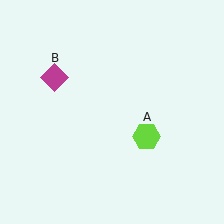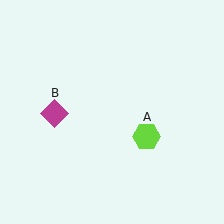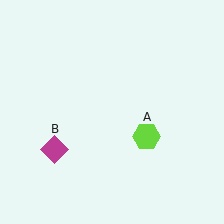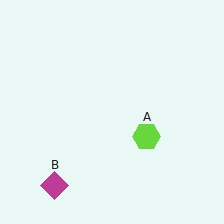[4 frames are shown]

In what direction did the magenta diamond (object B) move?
The magenta diamond (object B) moved down.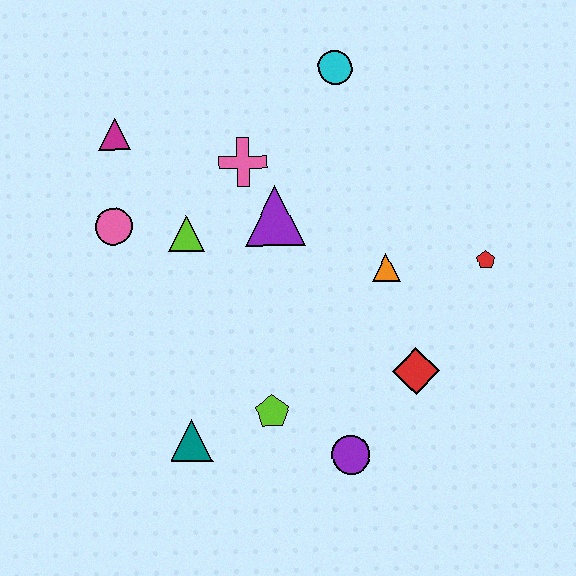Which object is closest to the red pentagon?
The orange triangle is closest to the red pentagon.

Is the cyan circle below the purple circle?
No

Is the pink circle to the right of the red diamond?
No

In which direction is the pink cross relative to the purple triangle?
The pink cross is above the purple triangle.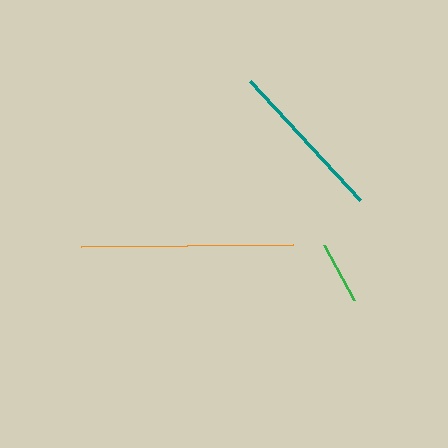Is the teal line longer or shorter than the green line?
The teal line is longer than the green line.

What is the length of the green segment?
The green segment is approximately 63 pixels long.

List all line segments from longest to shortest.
From longest to shortest: orange, teal, green.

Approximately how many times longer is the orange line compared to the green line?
The orange line is approximately 3.4 times the length of the green line.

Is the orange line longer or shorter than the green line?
The orange line is longer than the green line.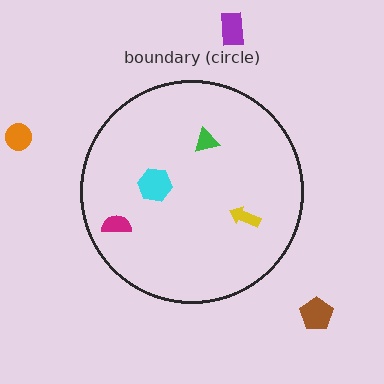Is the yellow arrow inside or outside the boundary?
Inside.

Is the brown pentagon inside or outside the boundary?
Outside.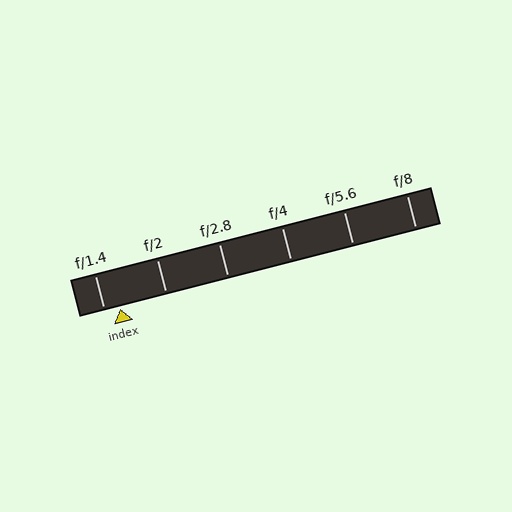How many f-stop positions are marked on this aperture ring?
There are 6 f-stop positions marked.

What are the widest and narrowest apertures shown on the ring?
The widest aperture shown is f/1.4 and the narrowest is f/8.